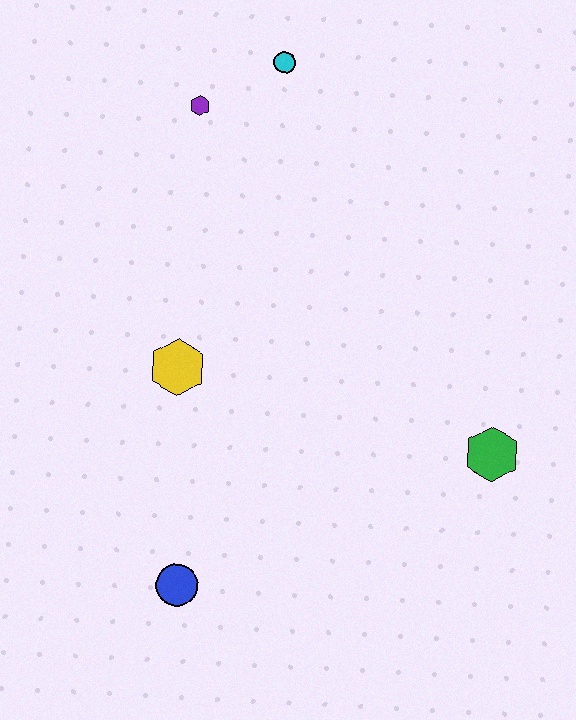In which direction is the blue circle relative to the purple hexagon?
The blue circle is below the purple hexagon.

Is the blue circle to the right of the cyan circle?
No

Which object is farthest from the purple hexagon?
The blue circle is farthest from the purple hexagon.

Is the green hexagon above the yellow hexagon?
No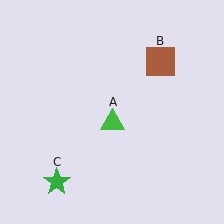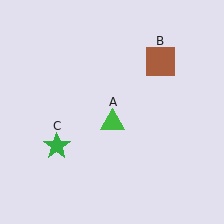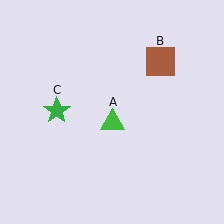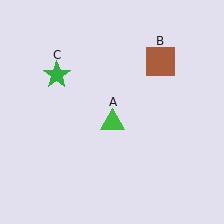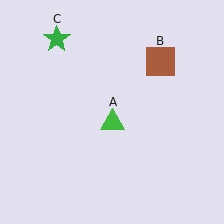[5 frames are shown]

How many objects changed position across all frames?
1 object changed position: green star (object C).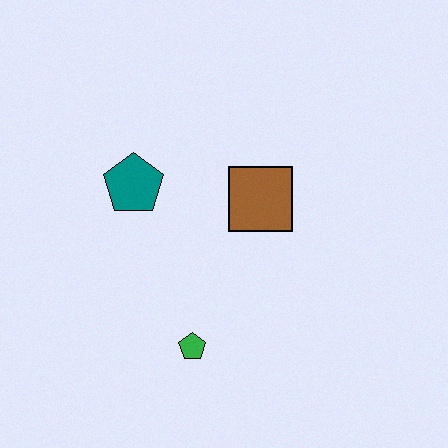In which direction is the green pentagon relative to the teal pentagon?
The green pentagon is below the teal pentagon.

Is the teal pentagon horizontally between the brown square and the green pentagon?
No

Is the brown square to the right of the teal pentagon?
Yes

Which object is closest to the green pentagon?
The brown square is closest to the green pentagon.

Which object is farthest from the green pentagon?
The teal pentagon is farthest from the green pentagon.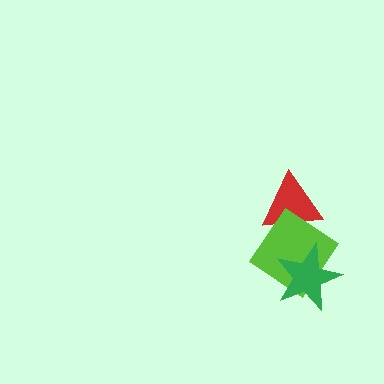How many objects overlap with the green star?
1 object overlaps with the green star.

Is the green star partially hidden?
No, no other shape covers it.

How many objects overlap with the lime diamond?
2 objects overlap with the lime diamond.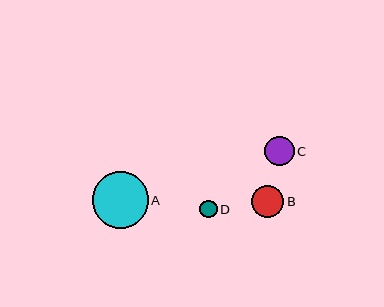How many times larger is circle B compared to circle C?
Circle B is approximately 1.1 times the size of circle C.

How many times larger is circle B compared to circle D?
Circle B is approximately 1.8 times the size of circle D.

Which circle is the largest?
Circle A is the largest with a size of approximately 56 pixels.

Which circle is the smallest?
Circle D is the smallest with a size of approximately 18 pixels.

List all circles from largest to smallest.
From largest to smallest: A, B, C, D.